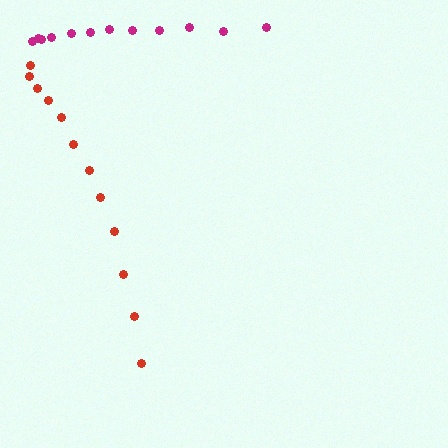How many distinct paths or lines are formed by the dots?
There are 2 distinct paths.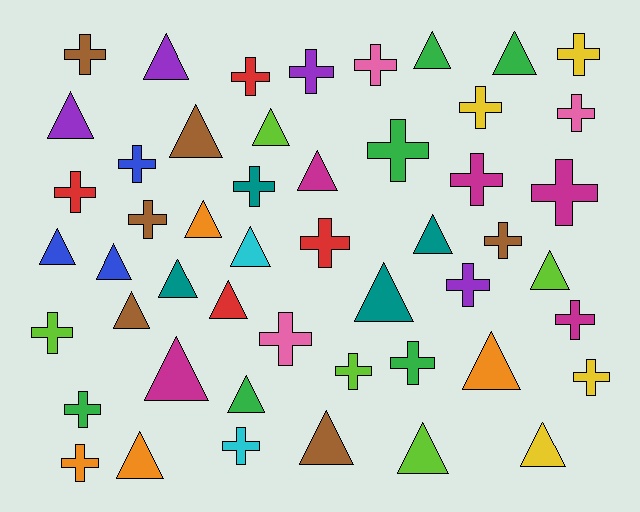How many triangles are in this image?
There are 24 triangles.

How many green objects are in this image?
There are 6 green objects.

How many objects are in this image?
There are 50 objects.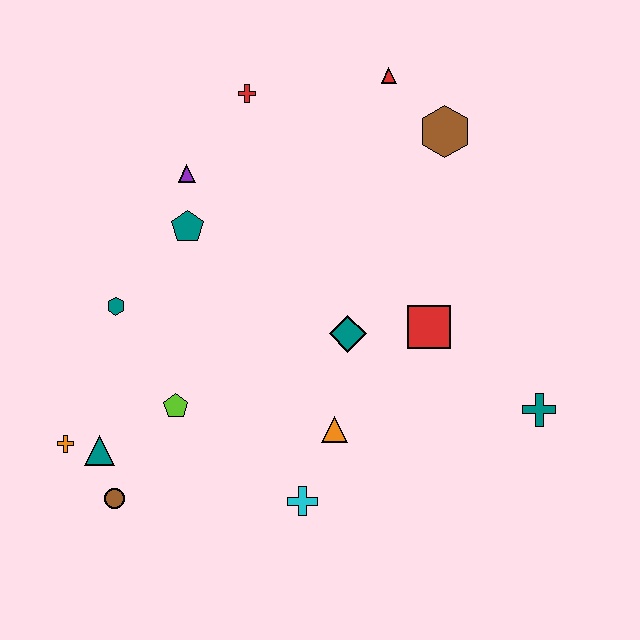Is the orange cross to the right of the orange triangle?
No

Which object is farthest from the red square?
The orange cross is farthest from the red square.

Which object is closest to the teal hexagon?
The teal pentagon is closest to the teal hexagon.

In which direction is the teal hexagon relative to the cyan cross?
The teal hexagon is above the cyan cross.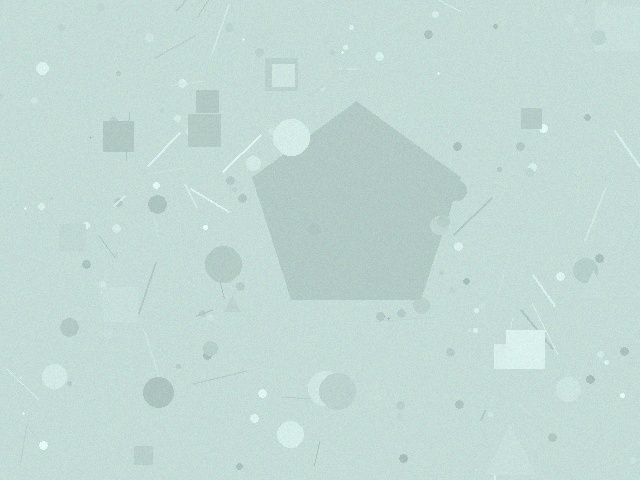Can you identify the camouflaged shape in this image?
The camouflaged shape is a pentagon.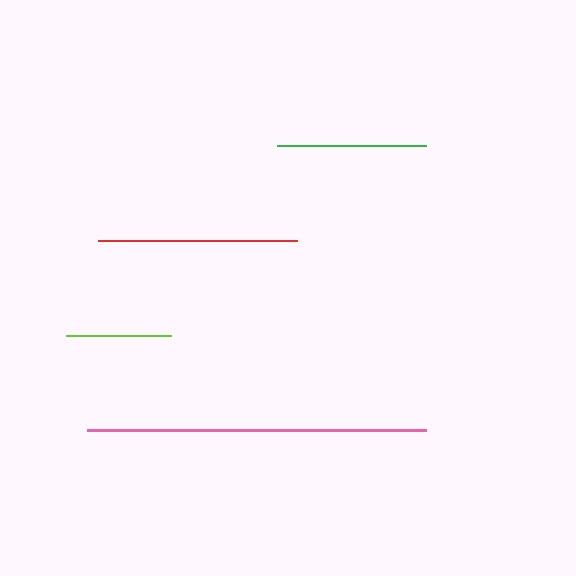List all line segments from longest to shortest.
From longest to shortest: pink, red, green, lime.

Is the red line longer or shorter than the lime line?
The red line is longer than the lime line.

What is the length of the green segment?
The green segment is approximately 150 pixels long.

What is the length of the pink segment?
The pink segment is approximately 339 pixels long.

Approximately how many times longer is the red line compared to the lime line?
The red line is approximately 1.9 times the length of the lime line.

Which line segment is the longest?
The pink line is the longest at approximately 339 pixels.